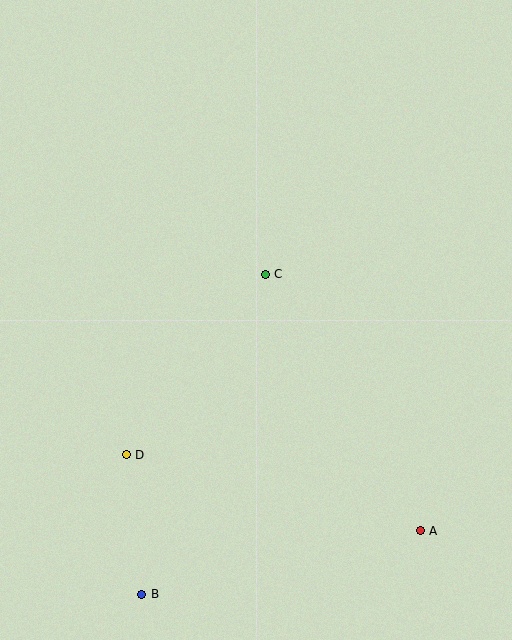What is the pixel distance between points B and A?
The distance between B and A is 286 pixels.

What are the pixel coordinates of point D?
Point D is at (126, 455).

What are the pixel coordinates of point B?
Point B is at (142, 594).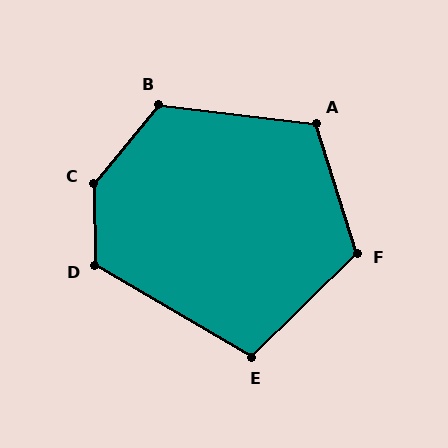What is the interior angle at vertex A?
Approximately 114 degrees (obtuse).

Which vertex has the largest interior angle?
C, at approximately 140 degrees.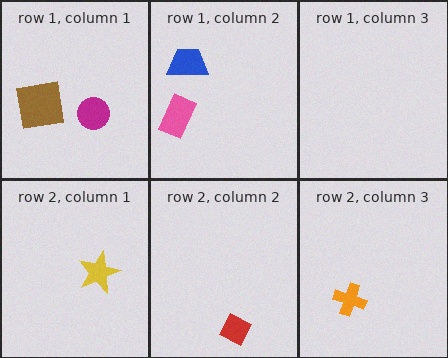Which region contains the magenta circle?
The row 1, column 1 region.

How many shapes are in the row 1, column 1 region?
2.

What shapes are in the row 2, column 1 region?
The yellow star.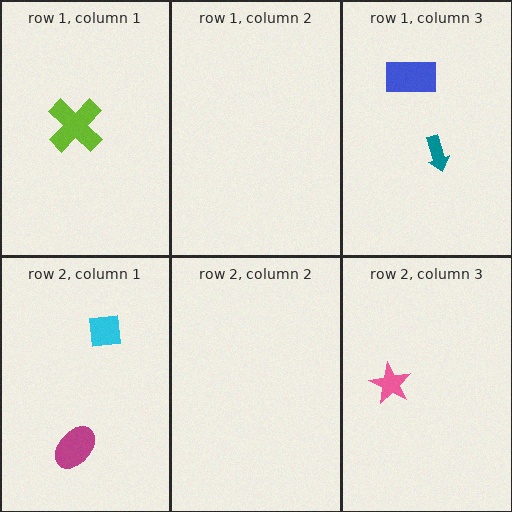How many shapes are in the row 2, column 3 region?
1.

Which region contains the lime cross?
The row 1, column 1 region.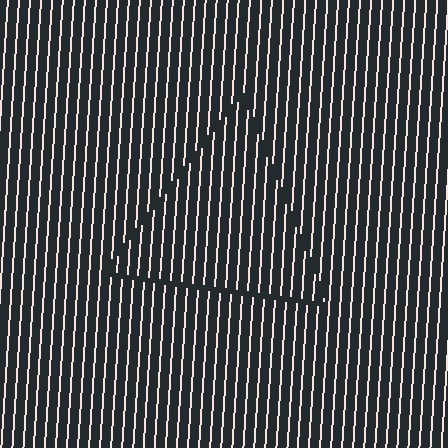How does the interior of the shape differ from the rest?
The interior of the shape contains the same grating, shifted by half a period — the contour is defined by the phase discontinuity where line-ends from the inner and outer gratings abut.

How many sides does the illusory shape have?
3 sides — the line-ends trace a triangle.